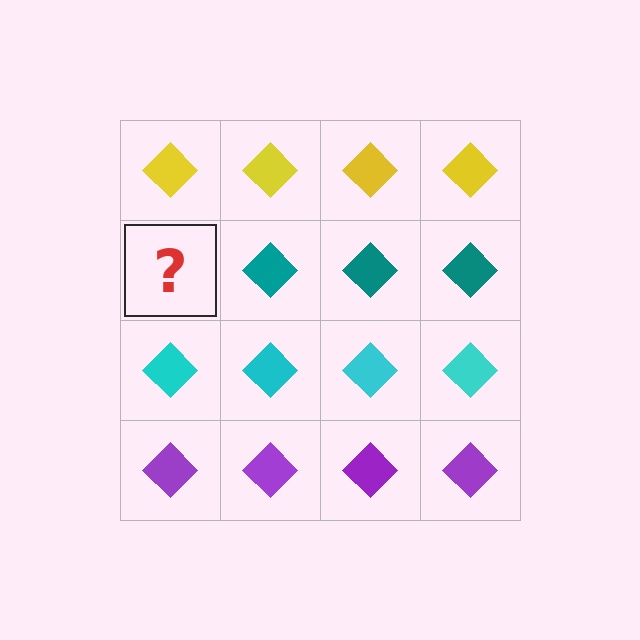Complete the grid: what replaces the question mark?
The question mark should be replaced with a teal diamond.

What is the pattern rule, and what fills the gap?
The rule is that each row has a consistent color. The gap should be filled with a teal diamond.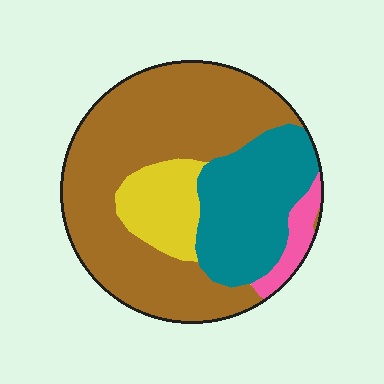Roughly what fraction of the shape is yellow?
Yellow takes up less than a quarter of the shape.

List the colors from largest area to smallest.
From largest to smallest: brown, teal, yellow, pink.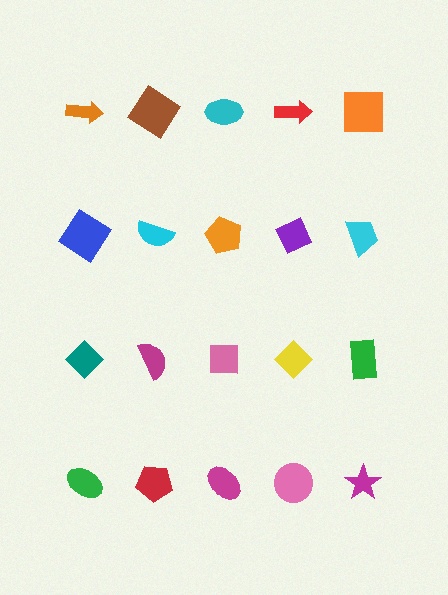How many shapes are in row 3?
5 shapes.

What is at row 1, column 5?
An orange square.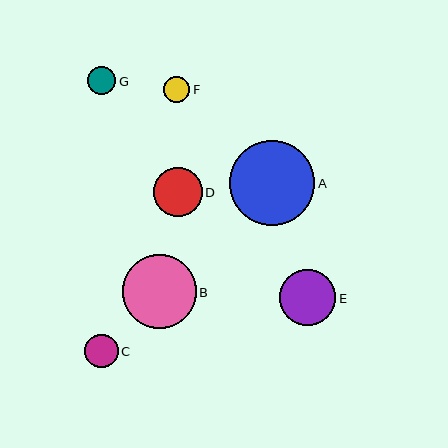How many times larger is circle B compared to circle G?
Circle B is approximately 2.6 times the size of circle G.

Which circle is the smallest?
Circle F is the smallest with a size of approximately 26 pixels.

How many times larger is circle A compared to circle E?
Circle A is approximately 1.5 times the size of circle E.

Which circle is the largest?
Circle A is the largest with a size of approximately 86 pixels.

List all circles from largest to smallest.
From largest to smallest: A, B, E, D, C, G, F.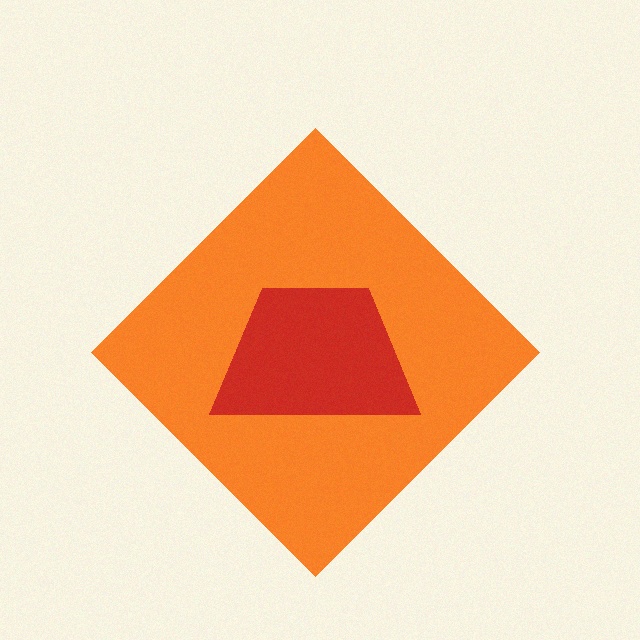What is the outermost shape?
The orange diamond.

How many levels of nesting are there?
2.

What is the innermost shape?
The red trapezoid.